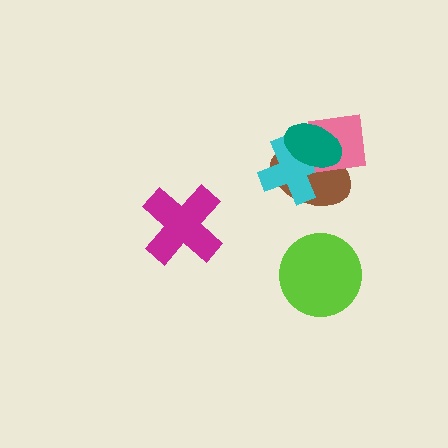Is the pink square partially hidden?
Yes, it is partially covered by another shape.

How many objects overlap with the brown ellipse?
3 objects overlap with the brown ellipse.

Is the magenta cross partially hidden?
No, no other shape covers it.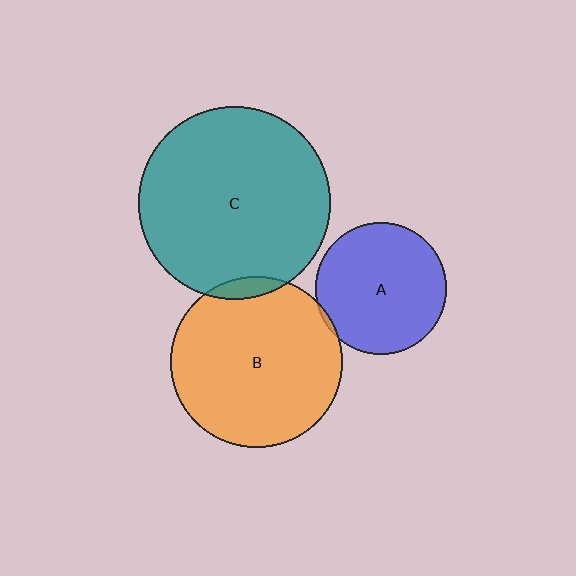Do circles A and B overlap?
Yes.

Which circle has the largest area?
Circle C (teal).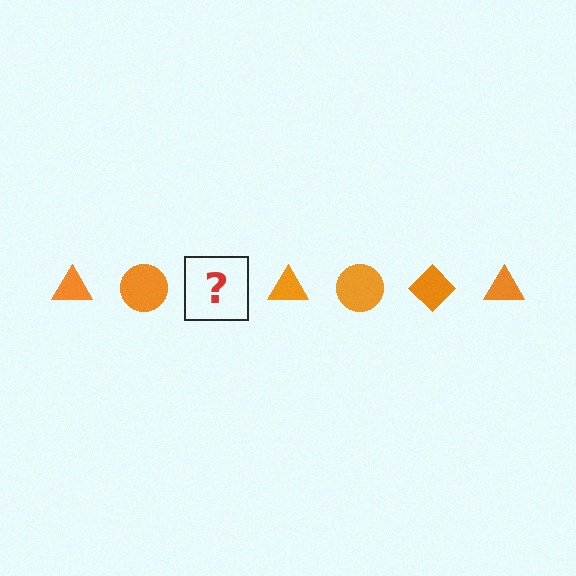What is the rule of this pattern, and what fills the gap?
The rule is that the pattern cycles through triangle, circle, diamond shapes in orange. The gap should be filled with an orange diamond.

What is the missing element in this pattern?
The missing element is an orange diamond.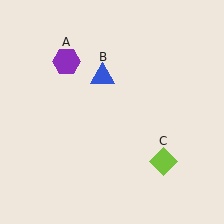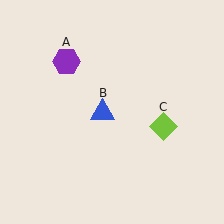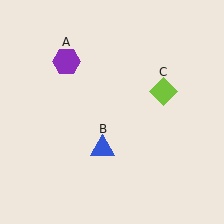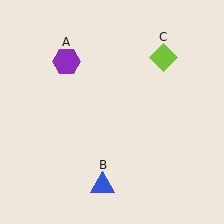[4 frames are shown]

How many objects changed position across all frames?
2 objects changed position: blue triangle (object B), lime diamond (object C).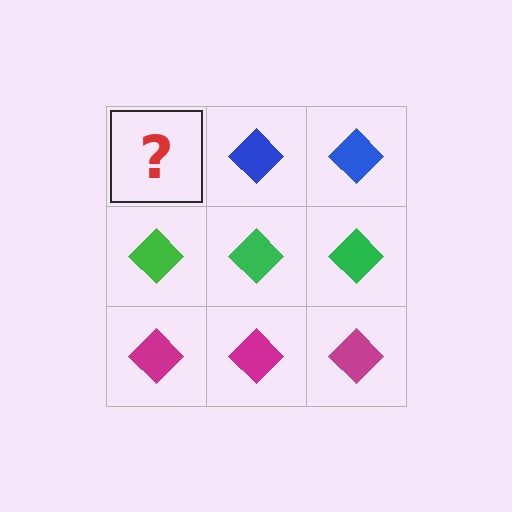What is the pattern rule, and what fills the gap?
The rule is that each row has a consistent color. The gap should be filled with a blue diamond.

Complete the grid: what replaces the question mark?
The question mark should be replaced with a blue diamond.